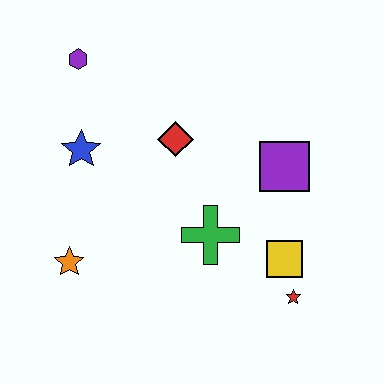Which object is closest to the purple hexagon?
The blue star is closest to the purple hexagon.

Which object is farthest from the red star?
The purple hexagon is farthest from the red star.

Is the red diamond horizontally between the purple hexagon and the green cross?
Yes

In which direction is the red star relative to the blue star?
The red star is to the right of the blue star.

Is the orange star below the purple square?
Yes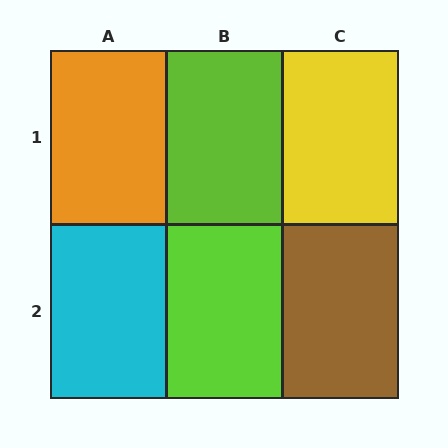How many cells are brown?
1 cell is brown.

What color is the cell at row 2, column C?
Brown.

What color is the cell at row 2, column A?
Cyan.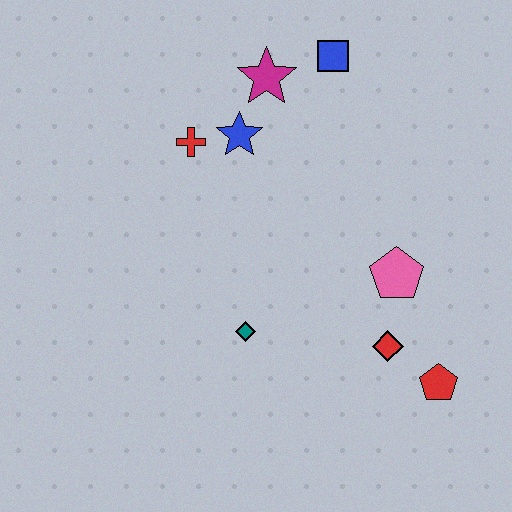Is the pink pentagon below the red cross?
Yes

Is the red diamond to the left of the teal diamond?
No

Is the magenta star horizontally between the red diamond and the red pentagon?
No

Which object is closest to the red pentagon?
The red diamond is closest to the red pentagon.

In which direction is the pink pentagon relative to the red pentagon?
The pink pentagon is above the red pentagon.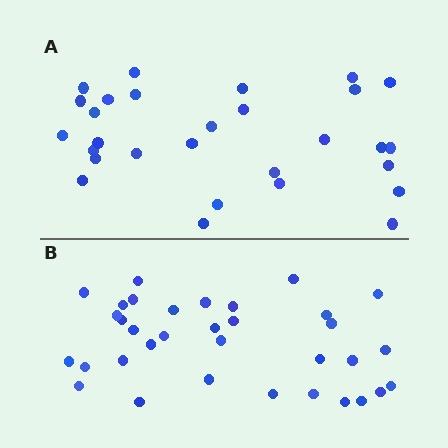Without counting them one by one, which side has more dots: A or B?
Region B (the bottom region) has more dots.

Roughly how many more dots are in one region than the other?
Region B has about 5 more dots than region A.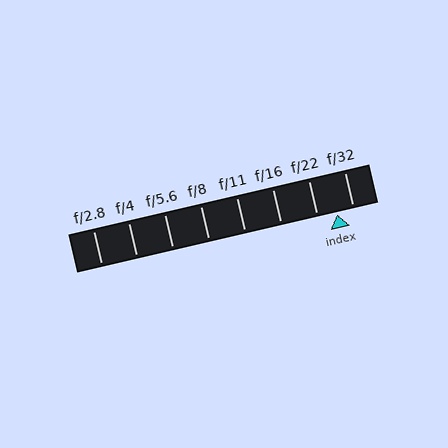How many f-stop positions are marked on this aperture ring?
There are 8 f-stop positions marked.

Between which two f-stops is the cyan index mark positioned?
The index mark is between f/22 and f/32.